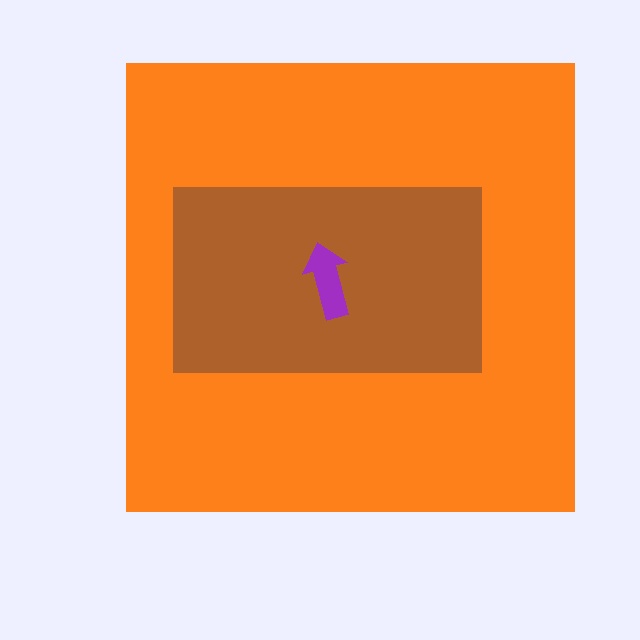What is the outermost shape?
The orange square.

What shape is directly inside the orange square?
The brown rectangle.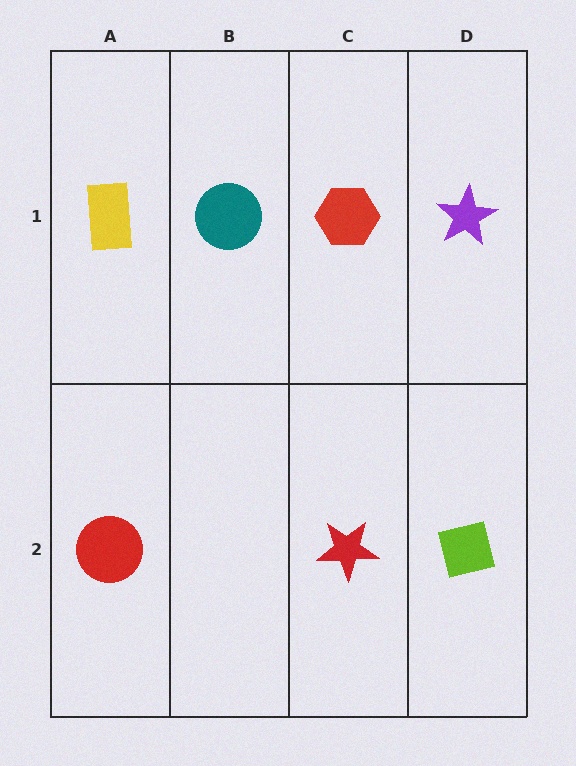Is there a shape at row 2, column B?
No, that cell is empty.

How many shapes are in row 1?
4 shapes.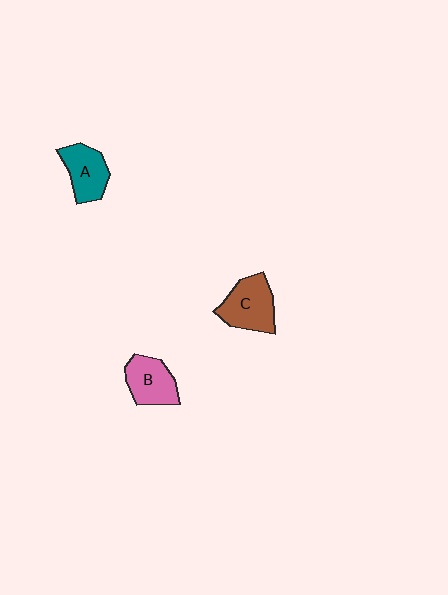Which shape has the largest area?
Shape C (brown).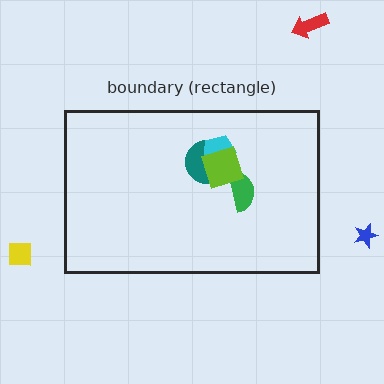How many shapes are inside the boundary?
4 inside, 3 outside.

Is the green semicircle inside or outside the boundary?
Inside.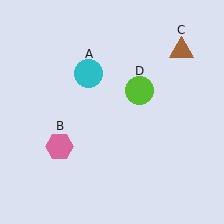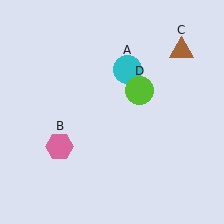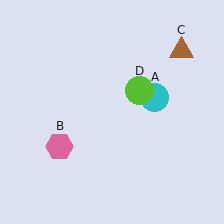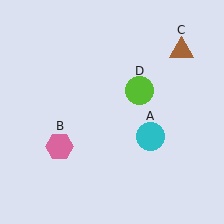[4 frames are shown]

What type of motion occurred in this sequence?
The cyan circle (object A) rotated clockwise around the center of the scene.